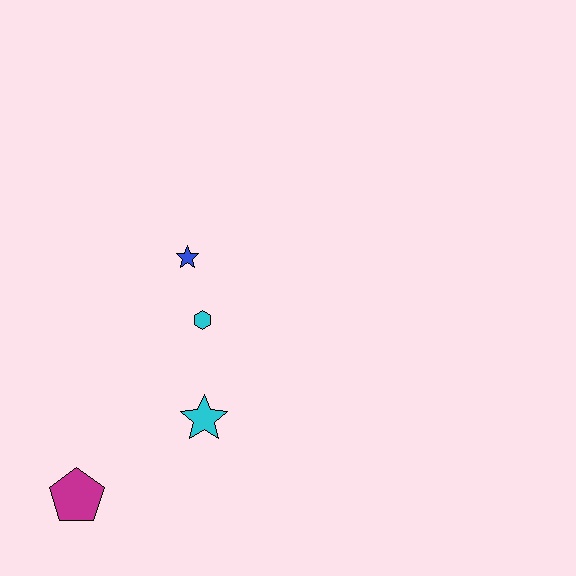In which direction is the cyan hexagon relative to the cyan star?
The cyan hexagon is above the cyan star.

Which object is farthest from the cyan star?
The blue star is farthest from the cyan star.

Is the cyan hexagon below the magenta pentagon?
No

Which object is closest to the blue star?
The cyan hexagon is closest to the blue star.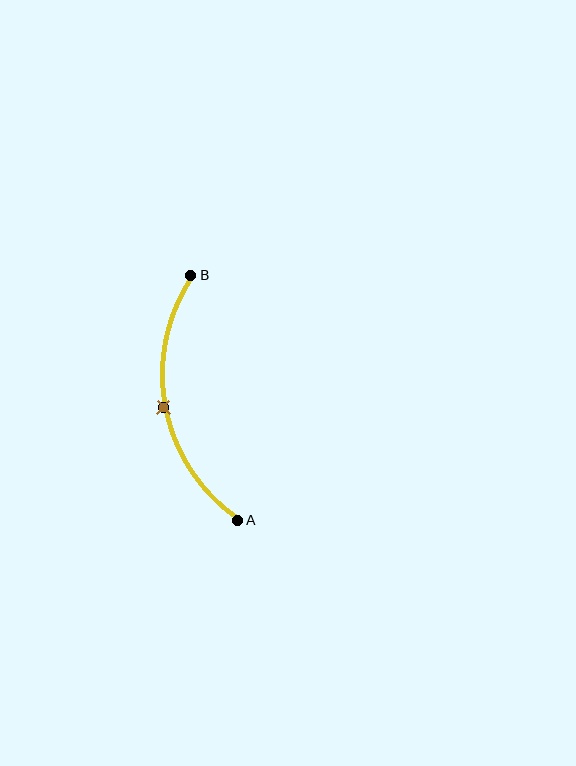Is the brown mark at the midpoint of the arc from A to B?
Yes. The brown mark lies on the arc at equal arc-length from both A and B — it is the arc midpoint.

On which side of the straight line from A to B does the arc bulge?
The arc bulges to the left of the straight line connecting A and B.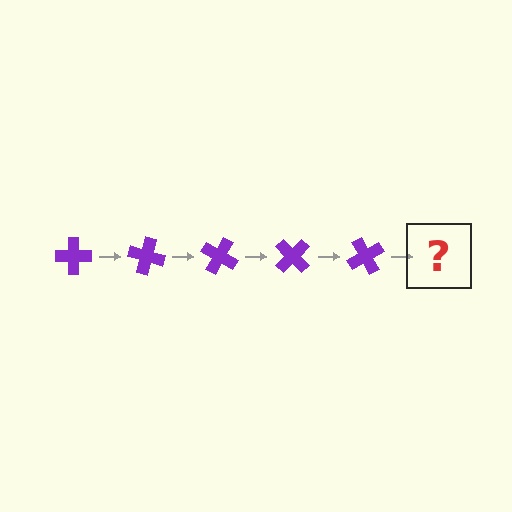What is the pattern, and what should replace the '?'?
The pattern is that the cross rotates 15 degrees each step. The '?' should be a purple cross rotated 75 degrees.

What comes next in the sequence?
The next element should be a purple cross rotated 75 degrees.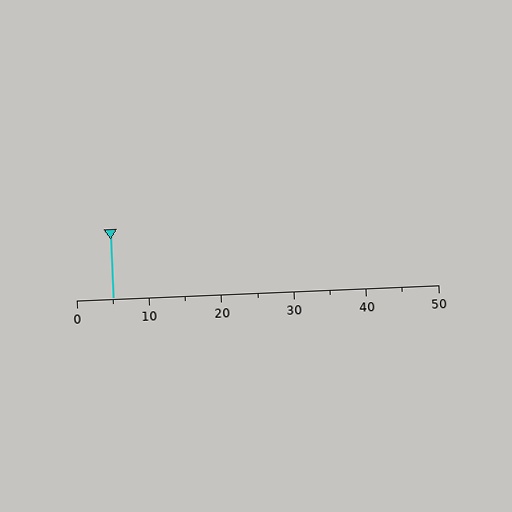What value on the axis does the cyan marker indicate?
The marker indicates approximately 5.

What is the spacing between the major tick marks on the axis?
The major ticks are spaced 10 apart.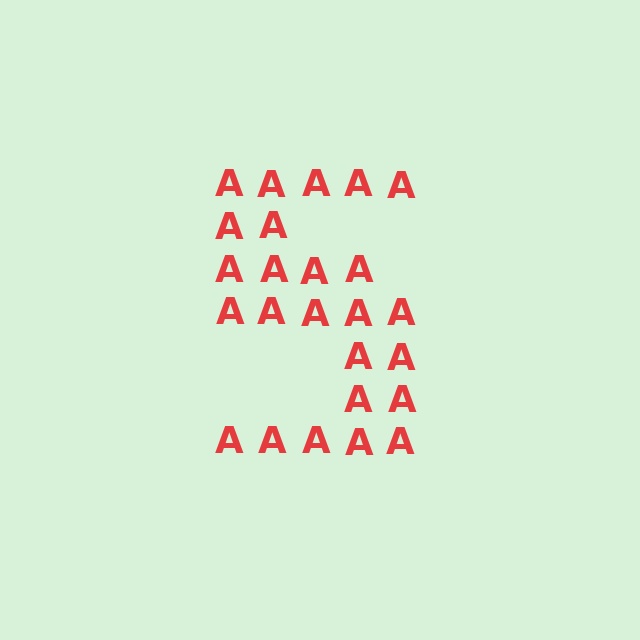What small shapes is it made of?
It is made of small letter A's.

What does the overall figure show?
The overall figure shows the digit 5.